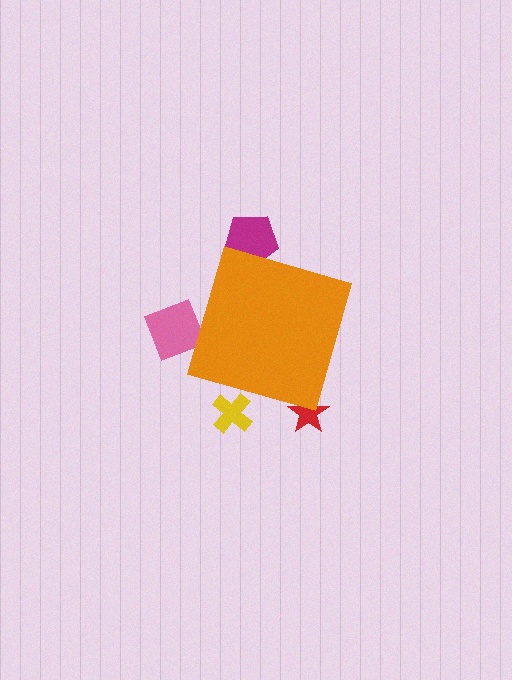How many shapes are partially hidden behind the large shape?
4 shapes are partially hidden.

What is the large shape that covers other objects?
An orange diamond.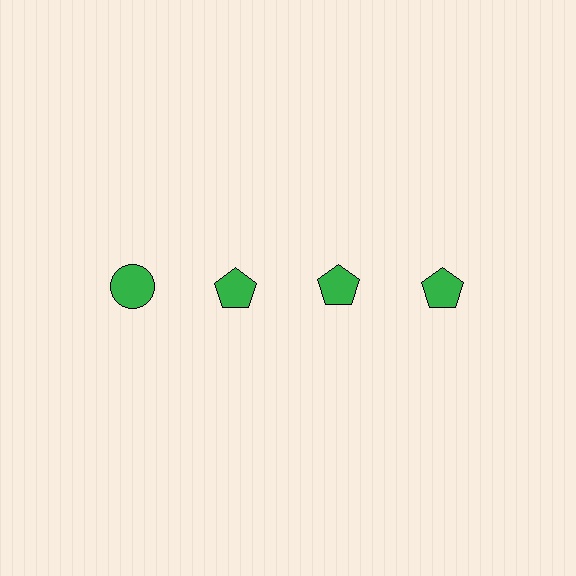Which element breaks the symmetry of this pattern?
The green circle in the top row, leftmost column breaks the symmetry. All other shapes are green pentagons.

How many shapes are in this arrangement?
There are 4 shapes arranged in a grid pattern.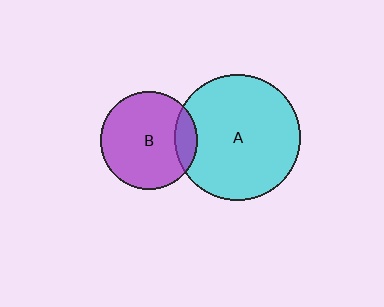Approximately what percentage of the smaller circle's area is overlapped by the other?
Approximately 15%.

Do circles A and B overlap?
Yes.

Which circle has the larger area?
Circle A (cyan).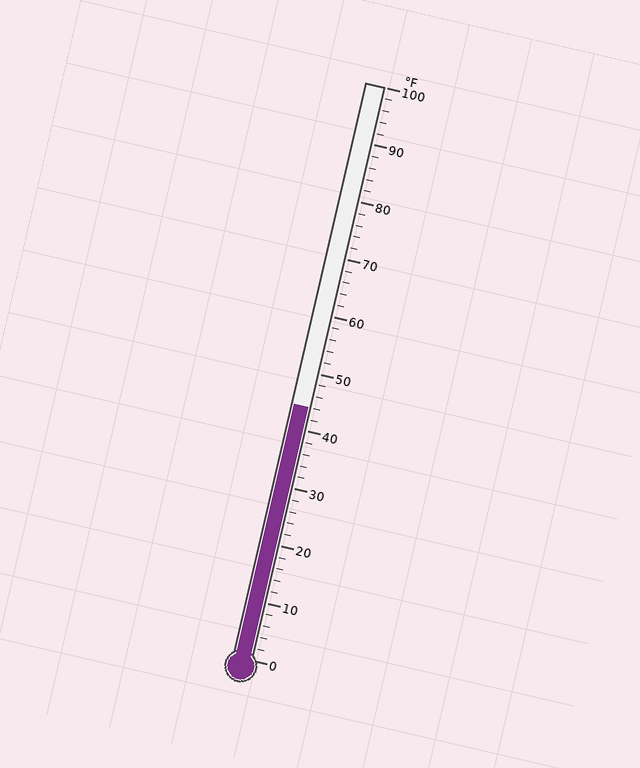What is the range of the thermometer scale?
The thermometer scale ranges from 0°F to 100°F.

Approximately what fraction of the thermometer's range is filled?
The thermometer is filled to approximately 45% of its range.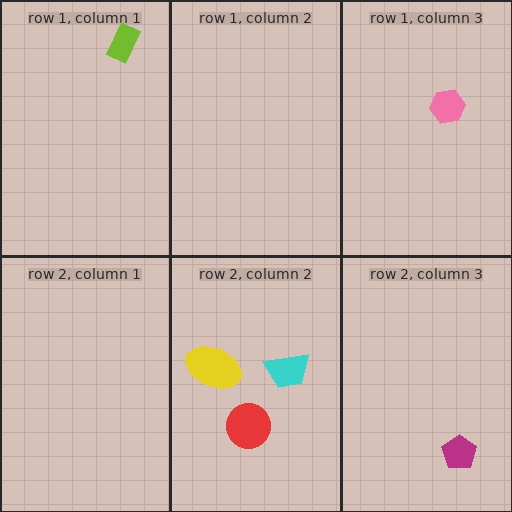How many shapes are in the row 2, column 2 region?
3.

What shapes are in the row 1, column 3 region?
The pink hexagon.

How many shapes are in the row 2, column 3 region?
1.